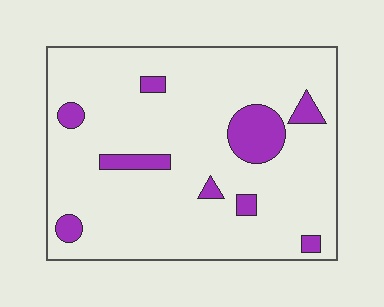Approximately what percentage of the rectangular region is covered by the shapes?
Approximately 10%.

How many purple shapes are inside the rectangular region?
9.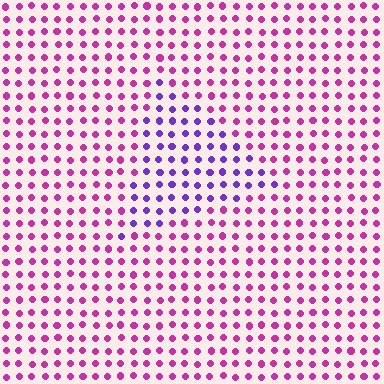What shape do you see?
I see a triangle.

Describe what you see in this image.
The image is filled with small magenta elements in a uniform arrangement. A triangle-shaped region is visible where the elements are tinted to a slightly different hue, forming a subtle color boundary.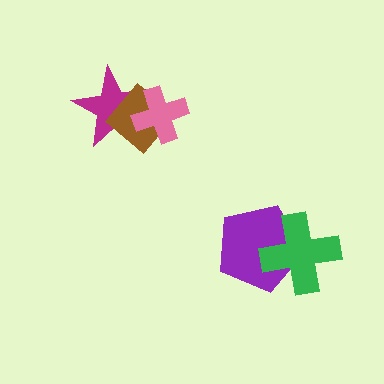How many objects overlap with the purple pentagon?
1 object overlaps with the purple pentagon.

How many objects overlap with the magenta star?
2 objects overlap with the magenta star.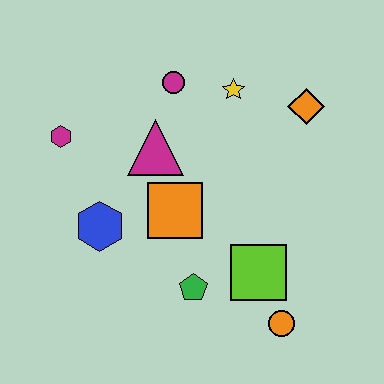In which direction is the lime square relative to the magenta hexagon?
The lime square is to the right of the magenta hexagon.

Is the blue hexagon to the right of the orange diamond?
No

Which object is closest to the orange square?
The magenta triangle is closest to the orange square.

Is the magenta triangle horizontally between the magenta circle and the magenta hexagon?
Yes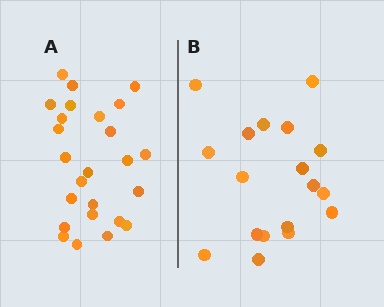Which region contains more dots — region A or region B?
Region A (the left region) has more dots.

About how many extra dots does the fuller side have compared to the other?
Region A has roughly 8 or so more dots than region B.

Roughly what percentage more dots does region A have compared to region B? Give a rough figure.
About 40% more.